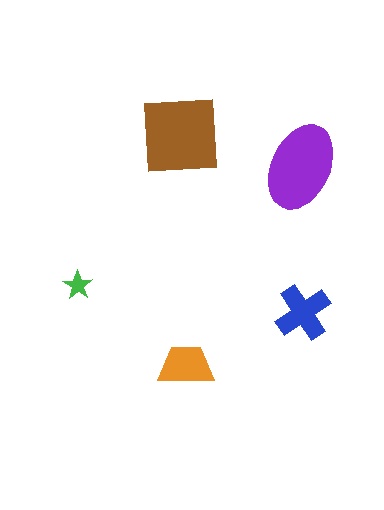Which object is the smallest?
The green star.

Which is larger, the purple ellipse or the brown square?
The brown square.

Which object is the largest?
The brown square.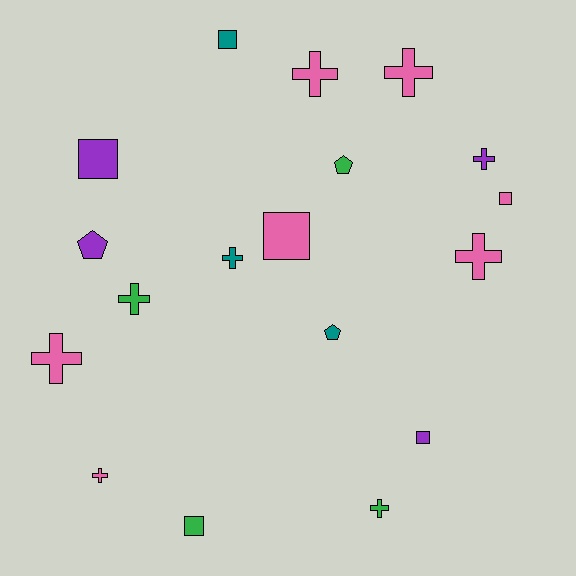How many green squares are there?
There is 1 green square.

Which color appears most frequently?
Pink, with 7 objects.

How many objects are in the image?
There are 18 objects.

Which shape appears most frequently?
Cross, with 9 objects.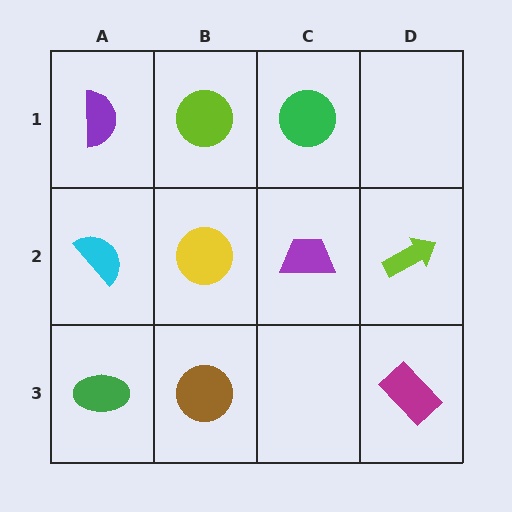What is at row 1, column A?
A purple semicircle.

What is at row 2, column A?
A cyan semicircle.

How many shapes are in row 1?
3 shapes.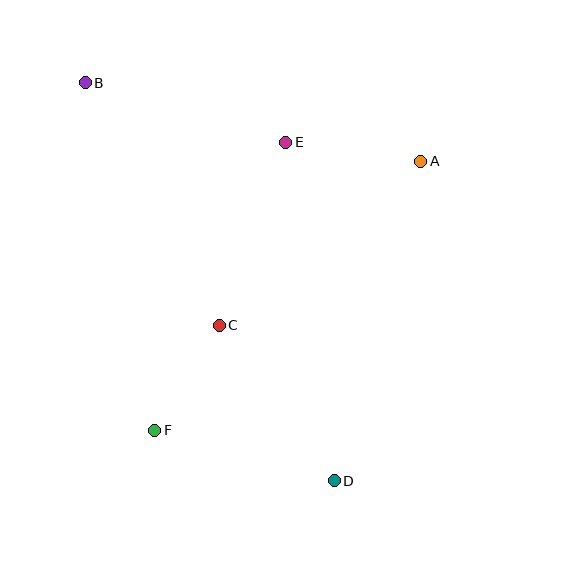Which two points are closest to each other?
Points C and F are closest to each other.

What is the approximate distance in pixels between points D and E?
The distance between D and E is approximately 342 pixels.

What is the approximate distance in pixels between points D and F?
The distance between D and F is approximately 187 pixels.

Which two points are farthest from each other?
Points B and D are farthest from each other.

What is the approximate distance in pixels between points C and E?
The distance between C and E is approximately 195 pixels.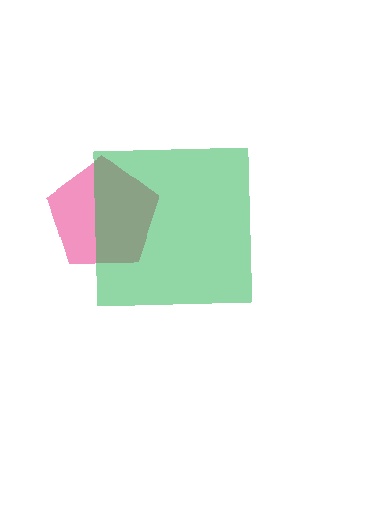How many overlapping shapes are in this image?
There are 2 overlapping shapes in the image.